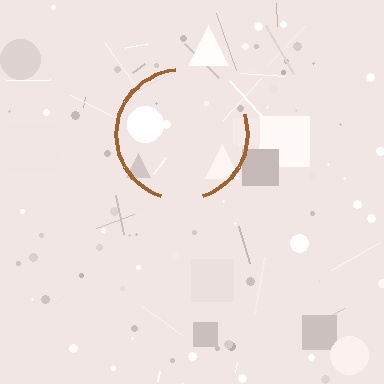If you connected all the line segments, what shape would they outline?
They would outline a circle.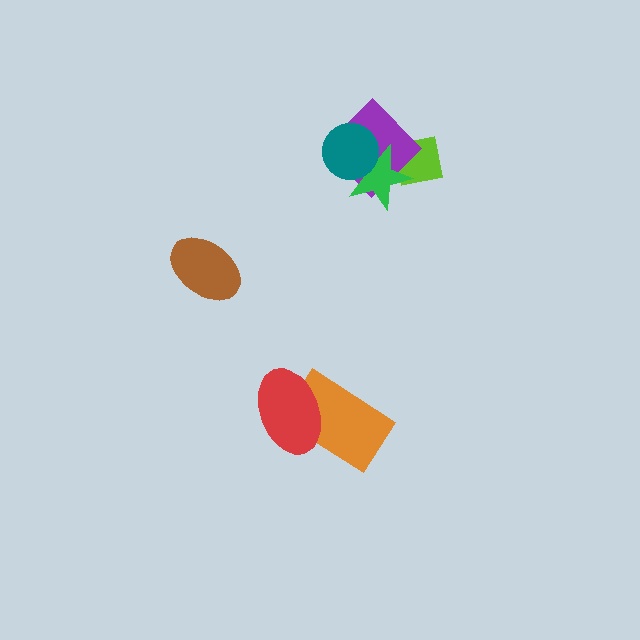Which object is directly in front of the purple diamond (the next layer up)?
The green star is directly in front of the purple diamond.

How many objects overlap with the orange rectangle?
1 object overlaps with the orange rectangle.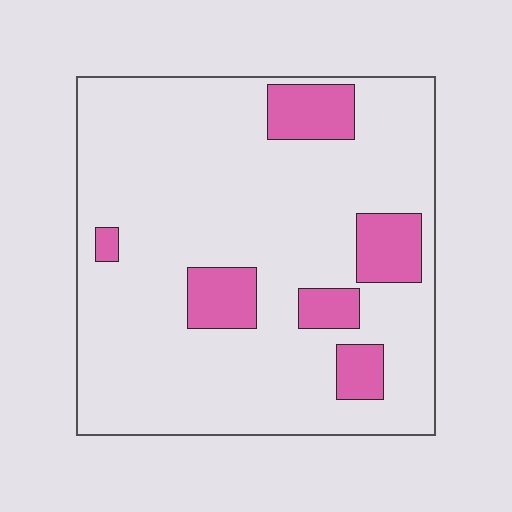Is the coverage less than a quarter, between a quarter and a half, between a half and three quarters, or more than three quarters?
Less than a quarter.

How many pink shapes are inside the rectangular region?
6.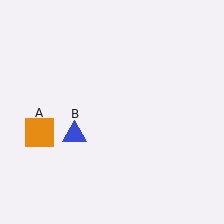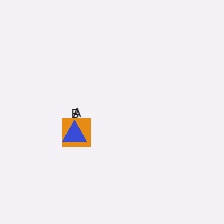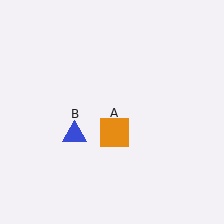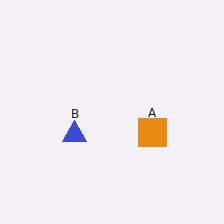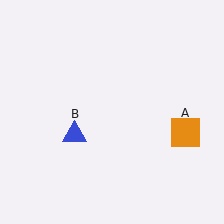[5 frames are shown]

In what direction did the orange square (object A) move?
The orange square (object A) moved right.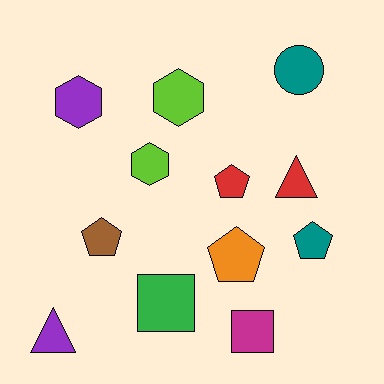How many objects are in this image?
There are 12 objects.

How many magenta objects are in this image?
There is 1 magenta object.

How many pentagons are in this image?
There are 4 pentagons.